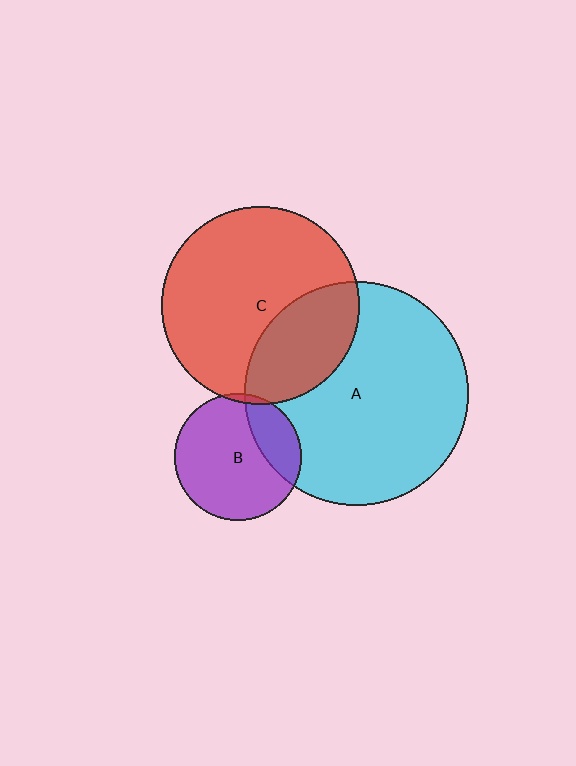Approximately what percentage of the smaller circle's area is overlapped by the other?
Approximately 5%.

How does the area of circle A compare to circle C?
Approximately 1.3 times.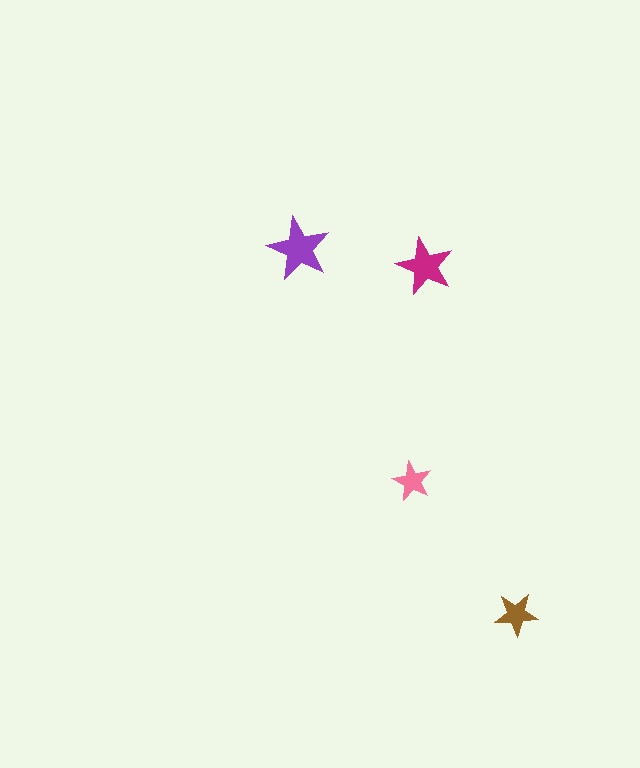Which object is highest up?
The purple star is topmost.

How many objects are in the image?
There are 4 objects in the image.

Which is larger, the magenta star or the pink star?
The magenta one.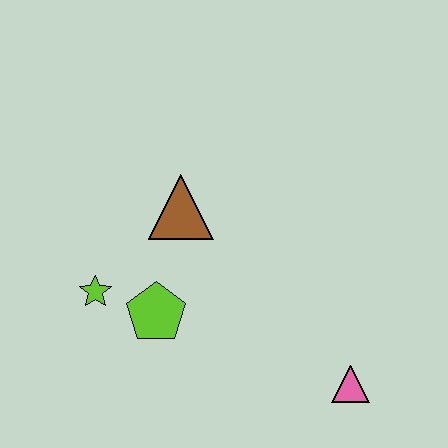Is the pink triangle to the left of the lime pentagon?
No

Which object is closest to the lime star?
The lime pentagon is closest to the lime star.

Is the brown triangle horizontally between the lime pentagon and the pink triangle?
Yes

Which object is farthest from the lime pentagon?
The pink triangle is farthest from the lime pentagon.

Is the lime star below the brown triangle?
Yes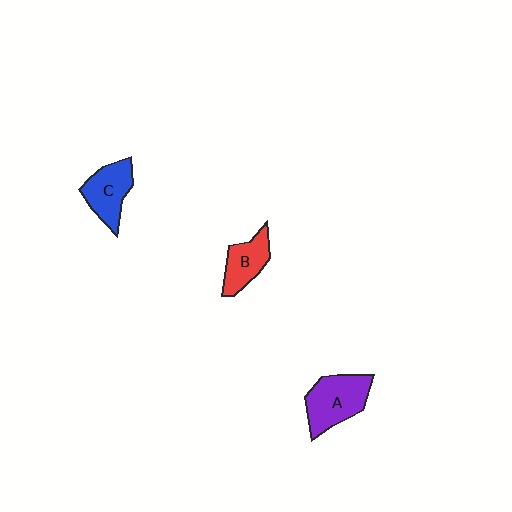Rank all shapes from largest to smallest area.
From largest to smallest: A (purple), C (blue), B (red).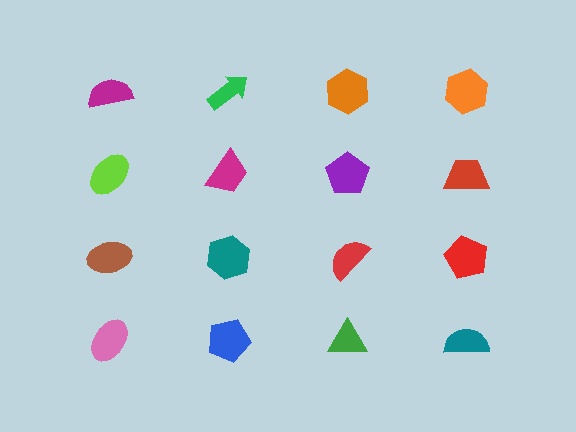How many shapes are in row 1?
4 shapes.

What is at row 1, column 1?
A magenta semicircle.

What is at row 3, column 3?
A red semicircle.